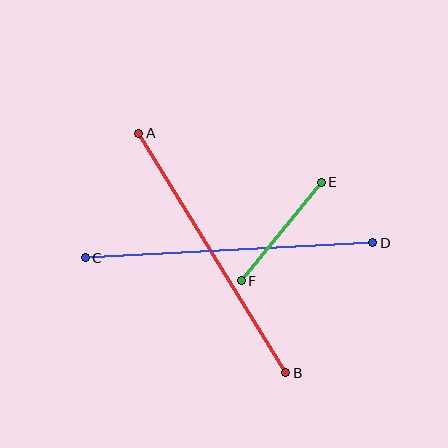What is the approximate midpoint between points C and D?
The midpoint is at approximately (229, 250) pixels.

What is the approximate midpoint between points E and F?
The midpoint is at approximately (281, 231) pixels.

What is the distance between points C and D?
The distance is approximately 288 pixels.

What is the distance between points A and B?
The distance is approximately 281 pixels.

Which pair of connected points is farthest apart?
Points C and D are farthest apart.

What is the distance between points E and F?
The distance is approximately 127 pixels.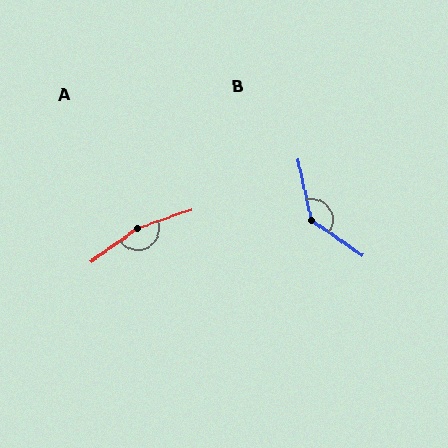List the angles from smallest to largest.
B (137°), A (164°).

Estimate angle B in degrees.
Approximately 137 degrees.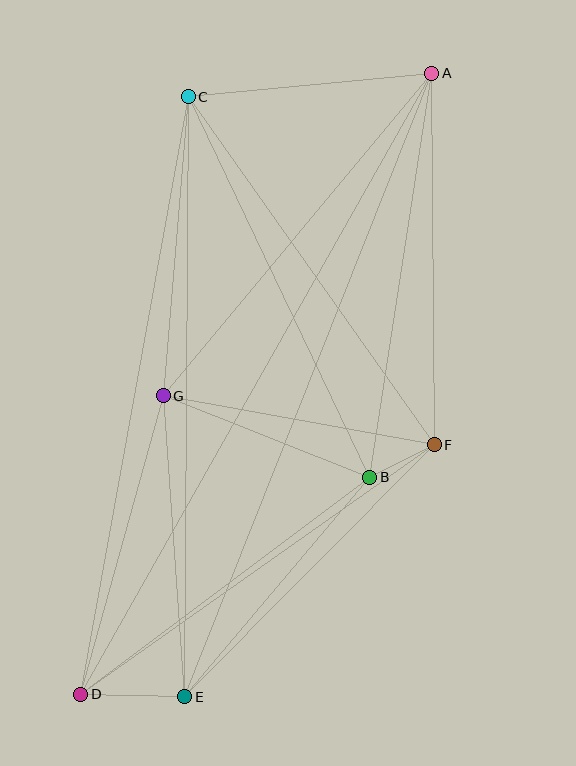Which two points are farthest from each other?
Points A and D are farthest from each other.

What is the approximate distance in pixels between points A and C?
The distance between A and C is approximately 244 pixels.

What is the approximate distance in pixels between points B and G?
The distance between B and G is approximately 222 pixels.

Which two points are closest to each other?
Points B and F are closest to each other.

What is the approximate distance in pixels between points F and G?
The distance between F and G is approximately 276 pixels.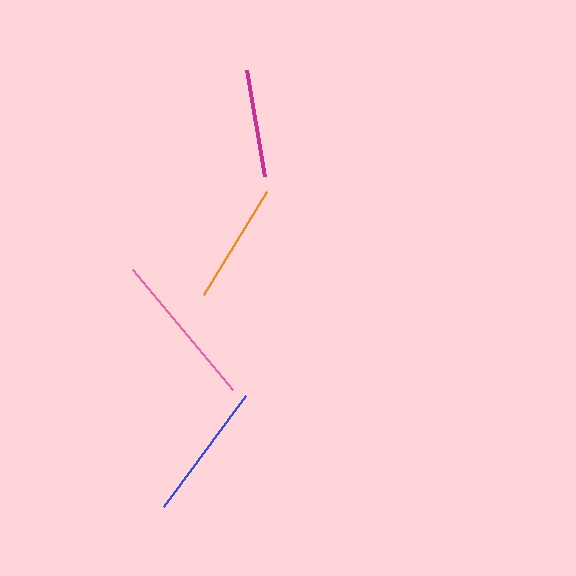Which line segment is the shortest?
The magenta line is the shortest at approximately 108 pixels.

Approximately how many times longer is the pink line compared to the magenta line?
The pink line is approximately 1.4 times the length of the magenta line.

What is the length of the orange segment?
The orange segment is approximately 121 pixels long.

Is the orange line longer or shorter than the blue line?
The blue line is longer than the orange line.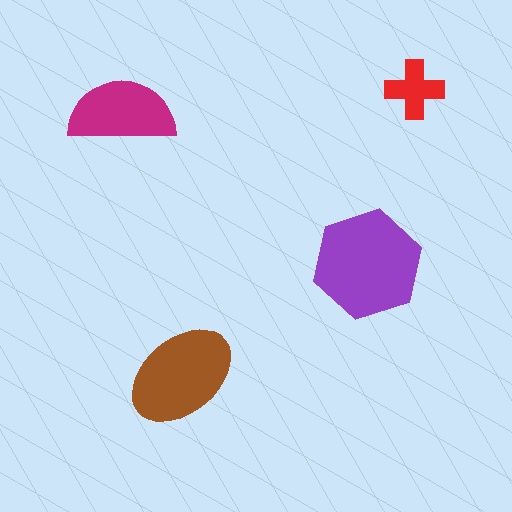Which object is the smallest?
The red cross.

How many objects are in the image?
There are 4 objects in the image.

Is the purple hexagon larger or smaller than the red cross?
Larger.